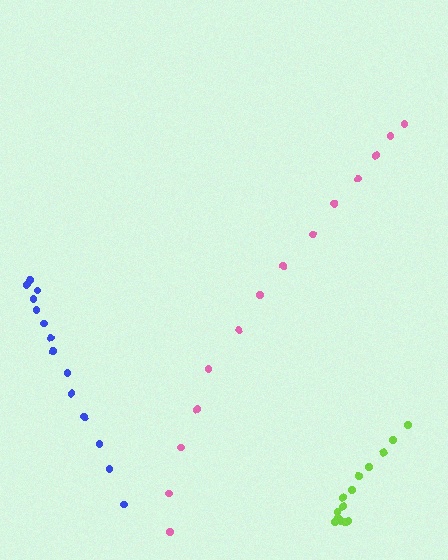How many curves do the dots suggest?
There are 3 distinct paths.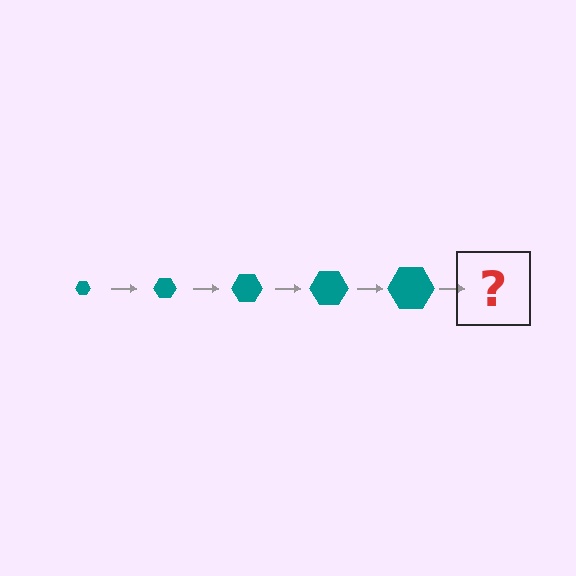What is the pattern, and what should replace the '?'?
The pattern is that the hexagon gets progressively larger each step. The '?' should be a teal hexagon, larger than the previous one.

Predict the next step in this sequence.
The next step is a teal hexagon, larger than the previous one.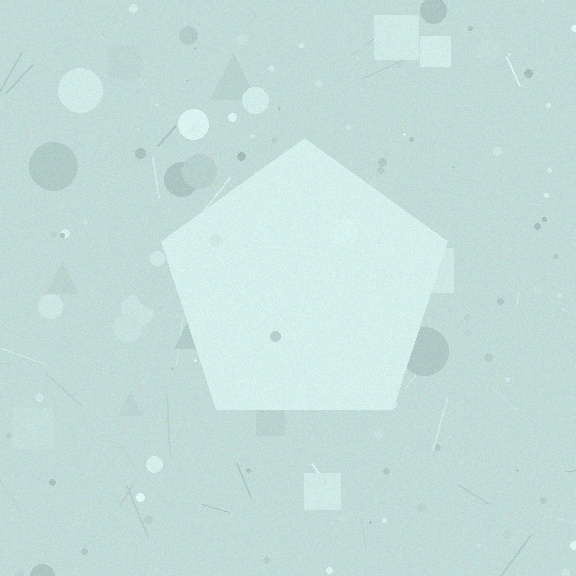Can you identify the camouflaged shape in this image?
The camouflaged shape is a pentagon.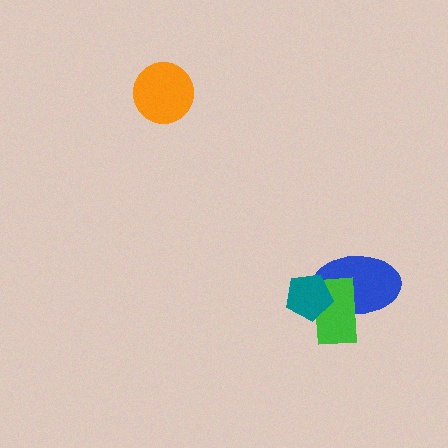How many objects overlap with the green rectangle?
2 objects overlap with the green rectangle.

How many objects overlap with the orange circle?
0 objects overlap with the orange circle.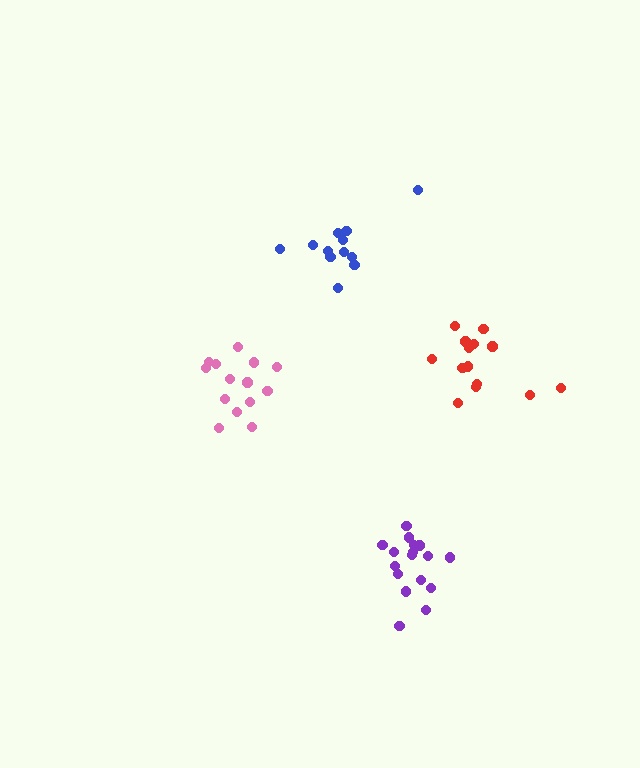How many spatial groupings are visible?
There are 4 spatial groupings.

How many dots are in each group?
Group 1: 12 dots, Group 2: 14 dots, Group 3: 17 dots, Group 4: 14 dots (57 total).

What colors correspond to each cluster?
The clusters are colored: blue, red, purple, pink.